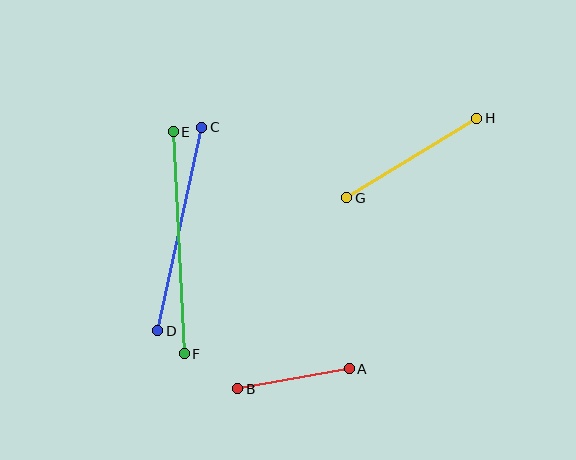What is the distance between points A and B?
The distance is approximately 113 pixels.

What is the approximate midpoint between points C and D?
The midpoint is at approximately (180, 229) pixels.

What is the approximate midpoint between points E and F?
The midpoint is at approximately (179, 243) pixels.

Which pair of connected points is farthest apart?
Points E and F are farthest apart.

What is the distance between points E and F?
The distance is approximately 222 pixels.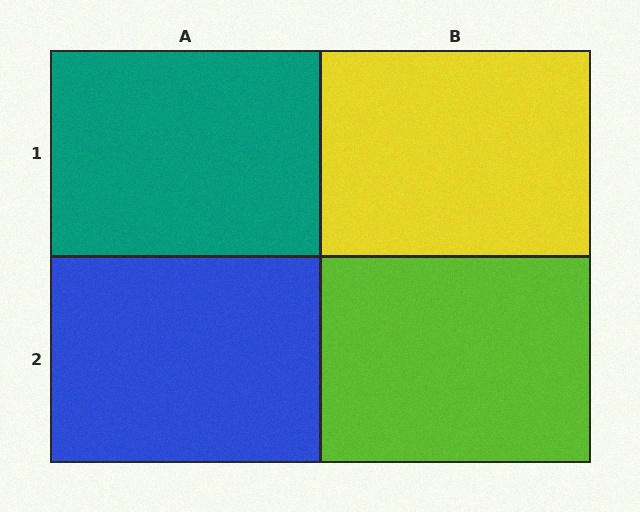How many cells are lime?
1 cell is lime.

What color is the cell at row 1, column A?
Teal.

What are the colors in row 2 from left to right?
Blue, lime.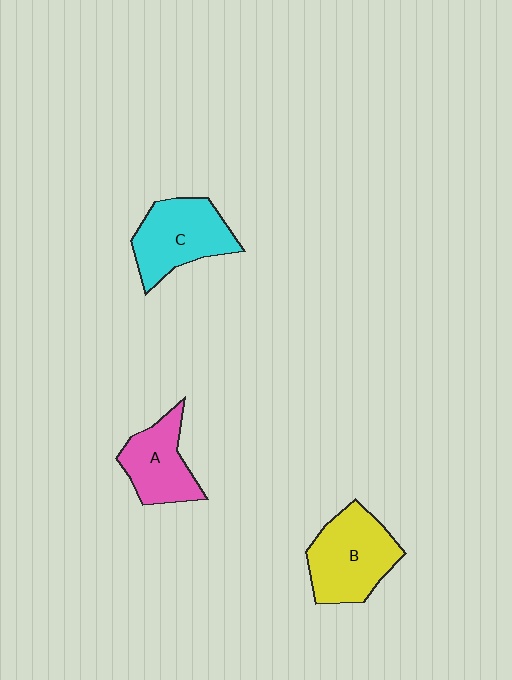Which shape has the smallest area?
Shape A (pink).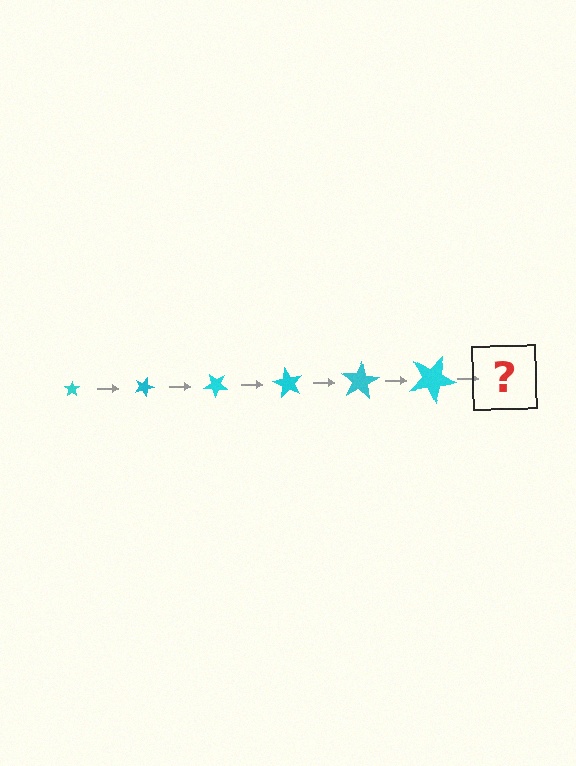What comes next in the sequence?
The next element should be a star, larger than the previous one and rotated 120 degrees from the start.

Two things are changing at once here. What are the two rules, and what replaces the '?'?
The two rules are that the star grows larger each step and it rotates 20 degrees each step. The '?' should be a star, larger than the previous one and rotated 120 degrees from the start.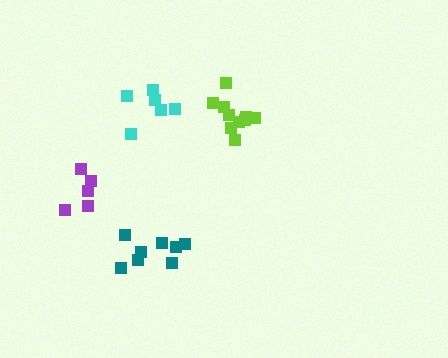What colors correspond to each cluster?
The clusters are colored: cyan, lime, purple, teal.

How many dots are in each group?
Group 1: 6 dots, Group 2: 10 dots, Group 3: 5 dots, Group 4: 8 dots (29 total).